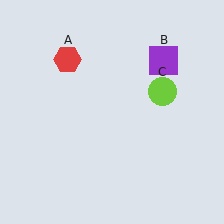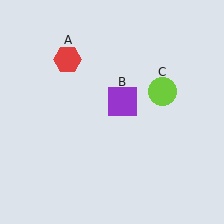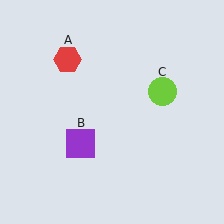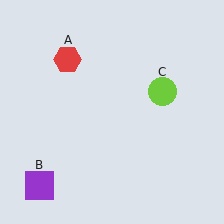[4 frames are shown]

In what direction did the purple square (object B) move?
The purple square (object B) moved down and to the left.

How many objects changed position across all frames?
1 object changed position: purple square (object B).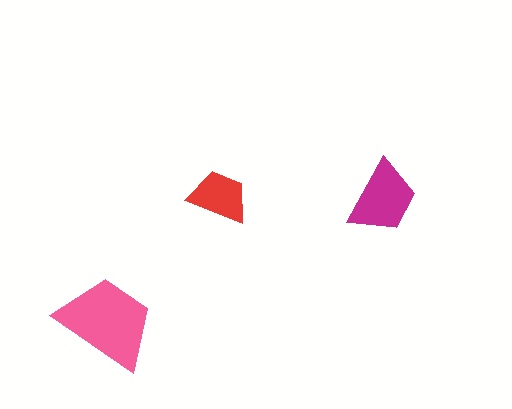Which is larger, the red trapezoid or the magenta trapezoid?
The magenta one.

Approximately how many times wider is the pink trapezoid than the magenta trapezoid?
About 1.5 times wider.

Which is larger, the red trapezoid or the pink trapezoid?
The pink one.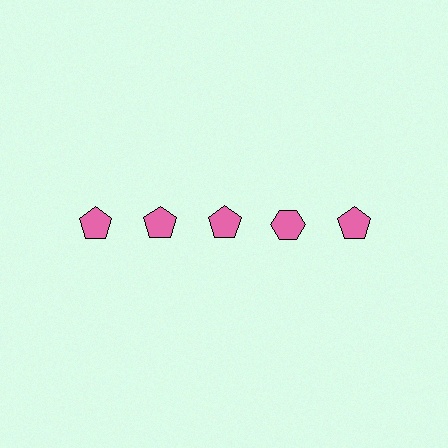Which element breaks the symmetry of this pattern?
The pink hexagon in the top row, second from right column breaks the symmetry. All other shapes are pink pentagons.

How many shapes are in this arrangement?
There are 5 shapes arranged in a grid pattern.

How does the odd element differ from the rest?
It has a different shape: hexagon instead of pentagon.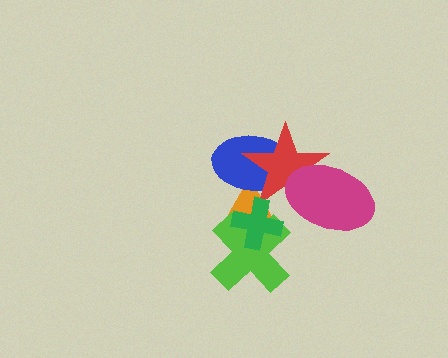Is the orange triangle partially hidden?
Yes, it is partially covered by another shape.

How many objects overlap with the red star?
4 objects overlap with the red star.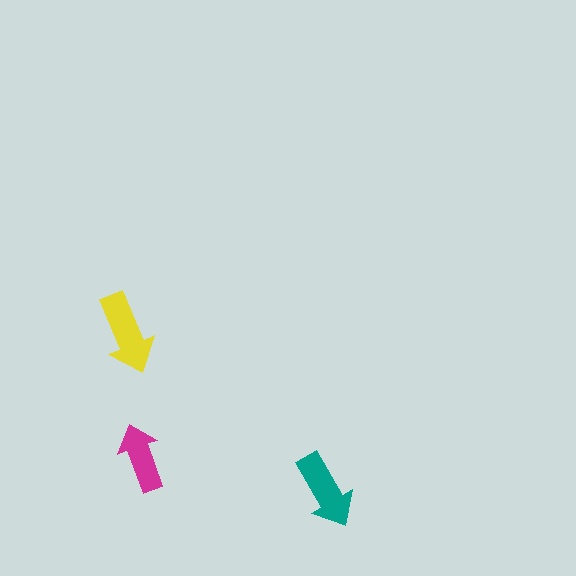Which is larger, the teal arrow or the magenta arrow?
The teal one.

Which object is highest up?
The yellow arrow is topmost.